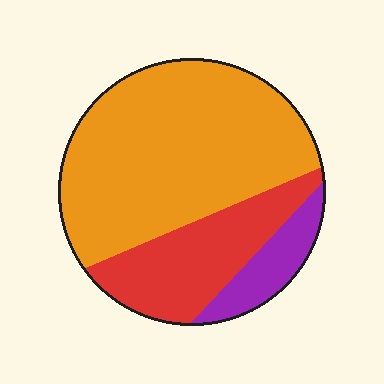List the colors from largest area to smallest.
From largest to smallest: orange, red, purple.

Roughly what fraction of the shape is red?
Red takes up about one quarter (1/4) of the shape.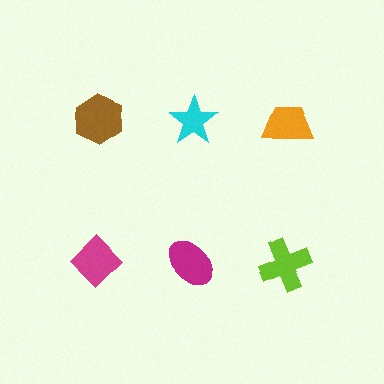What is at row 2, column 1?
A magenta diamond.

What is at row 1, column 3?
An orange trapezoid.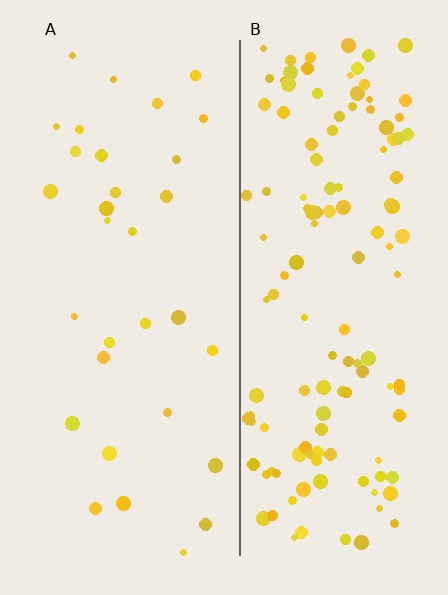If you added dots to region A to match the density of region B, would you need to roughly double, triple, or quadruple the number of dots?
Approximately quadruple.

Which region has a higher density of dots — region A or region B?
B (the right).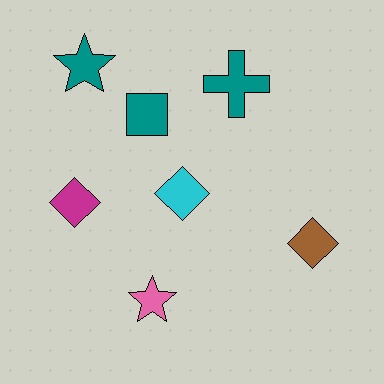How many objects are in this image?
There are 7 objects.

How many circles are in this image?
There are no circles.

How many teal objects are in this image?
There are 3 teal objects.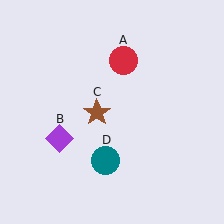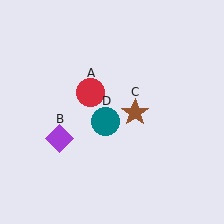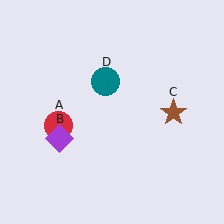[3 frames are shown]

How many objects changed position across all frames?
3 objects changed position: red circle (object A), brown star (object C), teal circle (object D).